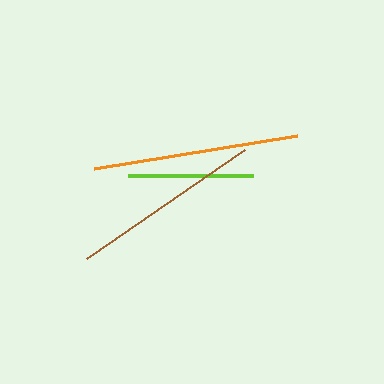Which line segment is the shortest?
The lime line is the shortest at approximately 126 pixels.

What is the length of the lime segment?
The lime segment is approximately 126 pixels long.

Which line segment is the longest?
The orange line is the longest at approximately 206 pixels.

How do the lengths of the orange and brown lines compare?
The orange and brown lines are approximately the same length.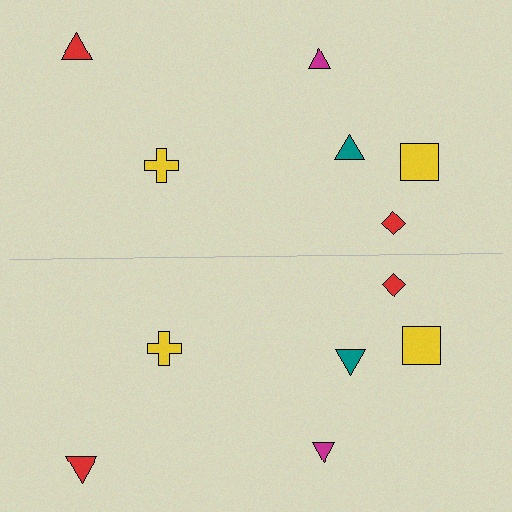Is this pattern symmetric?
Yes, this pattern has bilateral (reflection) symmetry.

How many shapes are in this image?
There are 12 shapes in this image.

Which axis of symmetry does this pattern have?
The pattern has a horizontal axis of symmetry running through the center of the image.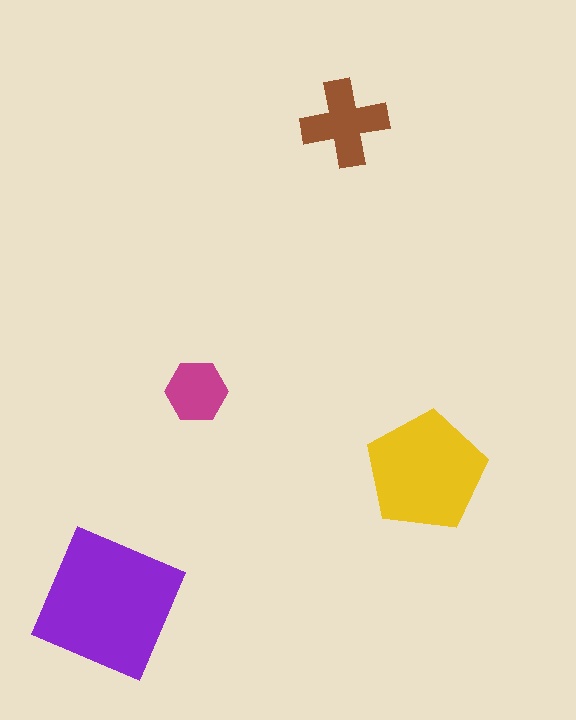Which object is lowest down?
The purple square is bottommost.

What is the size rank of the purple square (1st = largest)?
1st.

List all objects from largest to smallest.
The purple square, the yellow pentagon, the brown cross, the magenta hexagon.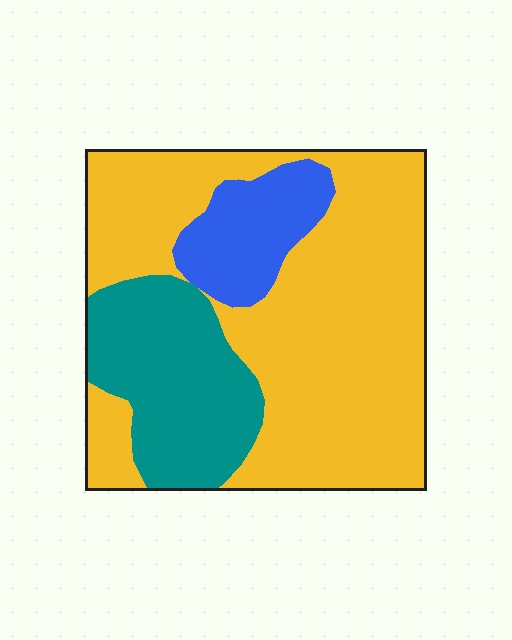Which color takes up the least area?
Blue, at roughly 10%.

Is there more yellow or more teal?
Yellow.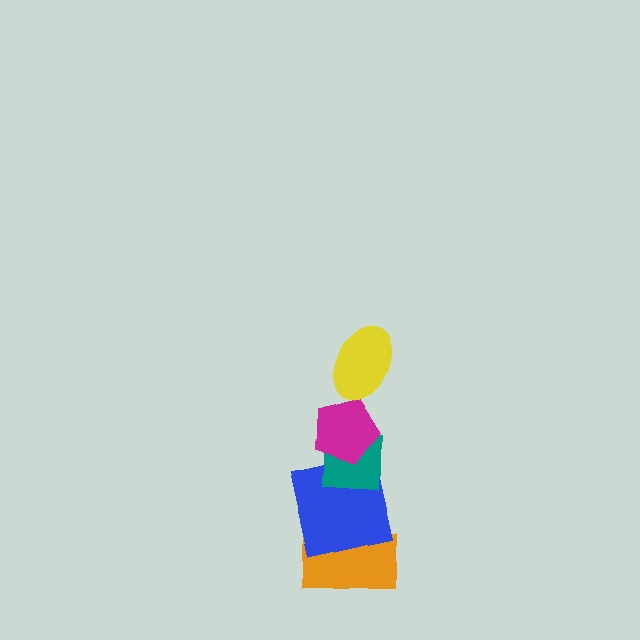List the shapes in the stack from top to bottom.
From top to bottom: the yellow ellipse, the magenta pentagon, the teal square, the blue square, the orange rectangle.